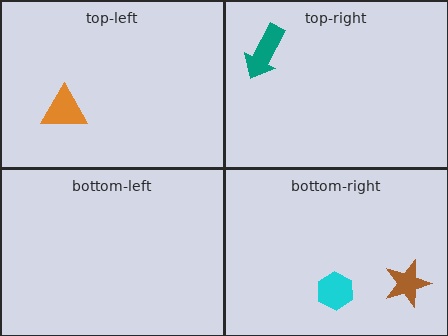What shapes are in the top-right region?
The teal arrow.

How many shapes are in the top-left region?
1.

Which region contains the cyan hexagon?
The bottom-right region.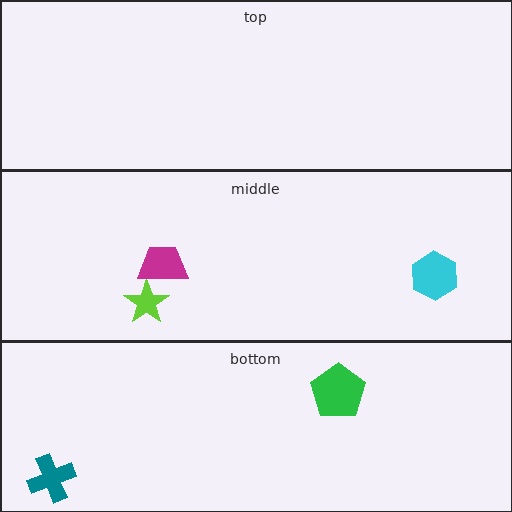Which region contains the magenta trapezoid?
The middle region.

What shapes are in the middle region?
The lime star, the cyan hexagon, the magenta trapezoid.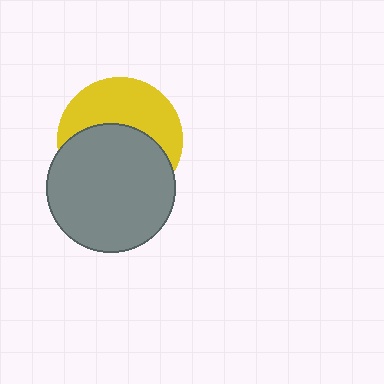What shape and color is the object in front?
The object in front is a gray circle.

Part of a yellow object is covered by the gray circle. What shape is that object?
It is a circle.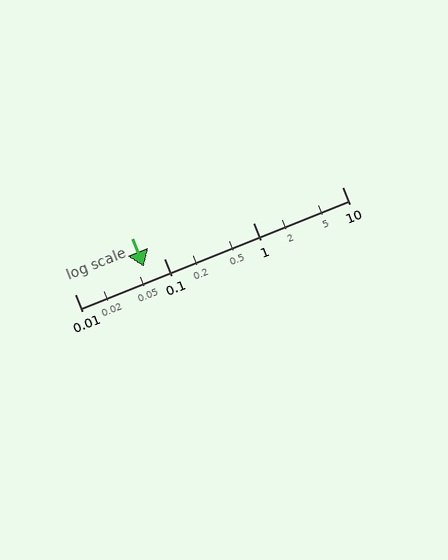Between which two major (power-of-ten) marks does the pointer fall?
The pointer is between 0.01 and 0.1.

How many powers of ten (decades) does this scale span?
The scale spans 3 decades, from 0.01 to 10.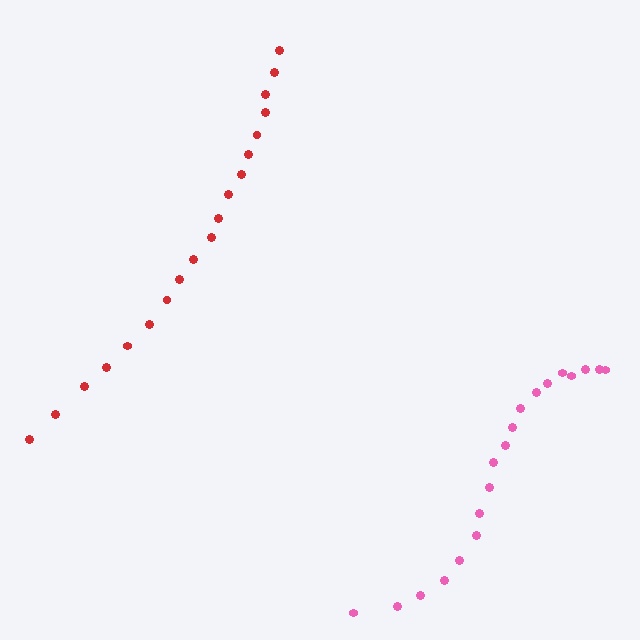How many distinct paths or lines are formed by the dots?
There are 2 distinct paths.